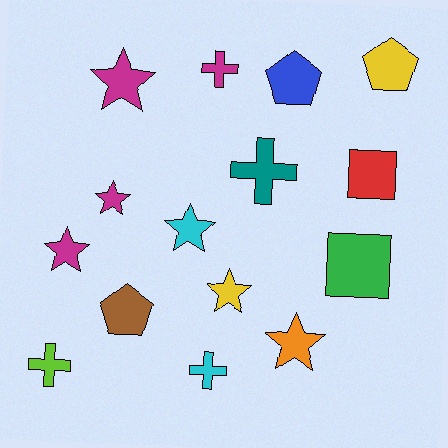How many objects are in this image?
There are 15 objects.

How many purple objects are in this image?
There are no purple objects.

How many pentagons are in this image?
There are 3 pentagons.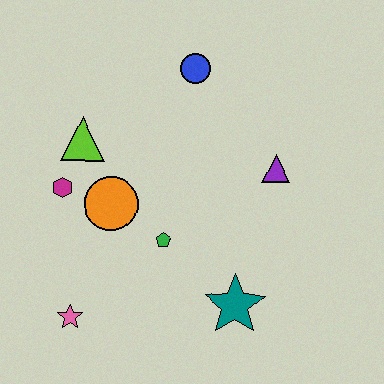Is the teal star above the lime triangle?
No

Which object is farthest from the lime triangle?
The teal star is farthest from the lime triangle.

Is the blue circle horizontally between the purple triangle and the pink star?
Yes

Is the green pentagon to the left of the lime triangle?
No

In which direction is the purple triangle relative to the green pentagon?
The purple triangle is to the right of the green pentagon.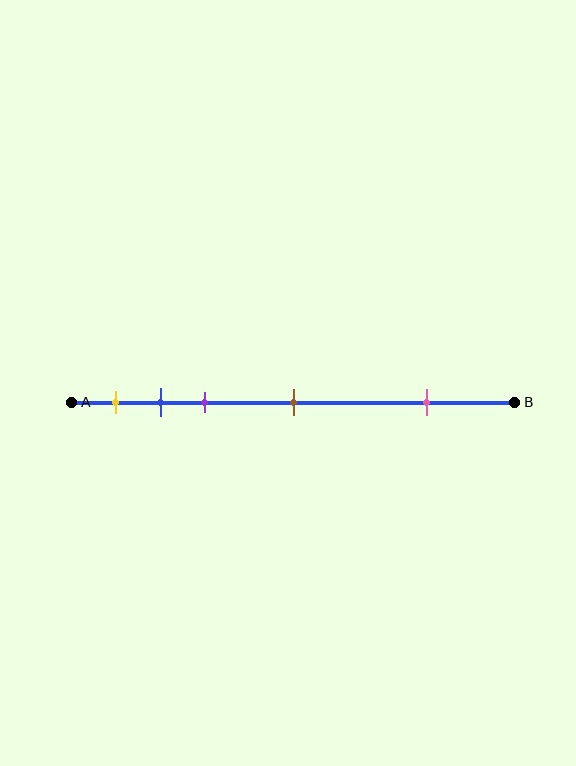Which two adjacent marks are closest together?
The blue and purple marks are the closest adjacent pair.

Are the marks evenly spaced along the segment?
No, the marks are not evenly spaced.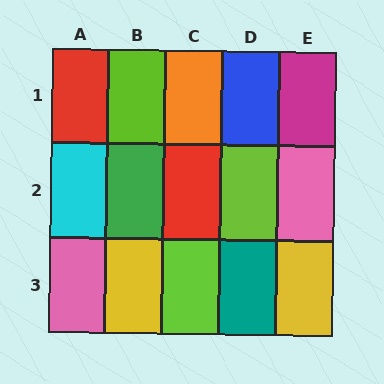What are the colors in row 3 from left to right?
Pink, yellow, lime, teal, yellow.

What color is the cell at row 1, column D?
Blue.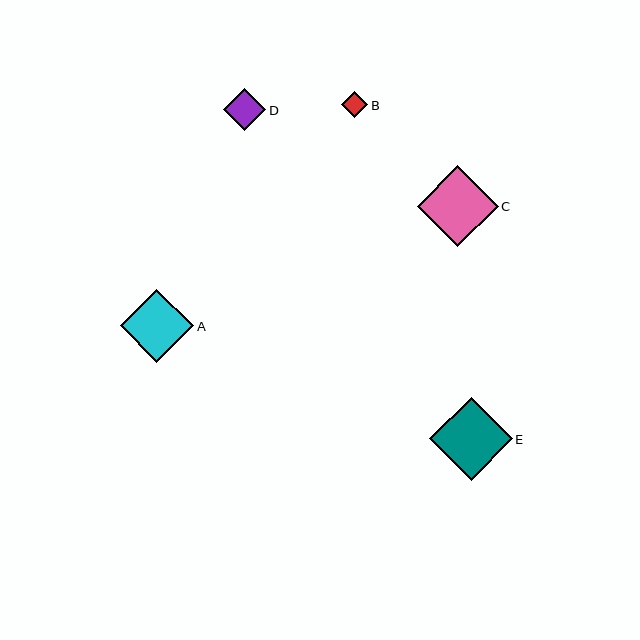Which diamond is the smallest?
Diamond B is the smallest with a size of approximately 26 pixels.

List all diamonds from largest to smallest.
From largest to smallest: E, C, A, D, B.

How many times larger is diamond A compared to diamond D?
Diamond A is approximately 1.7 times the size of diamond D.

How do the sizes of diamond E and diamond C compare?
Diamond E and diamond C are approximately the same size.